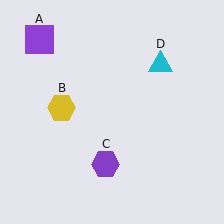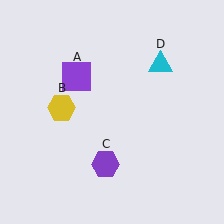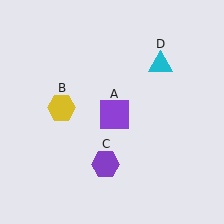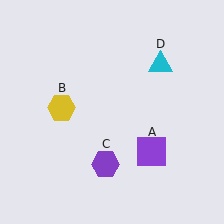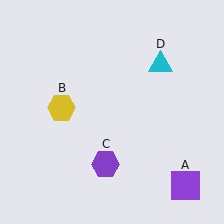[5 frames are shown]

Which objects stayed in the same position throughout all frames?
Yellow hexagon (object B) and purple hexagon (object C) and cyan triangle (object D) remained stationary.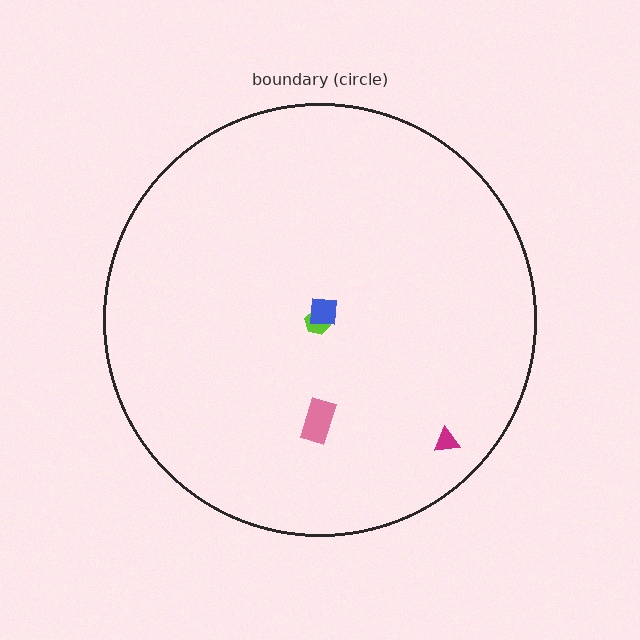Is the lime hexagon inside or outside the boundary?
Inside.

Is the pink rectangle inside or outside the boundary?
Inside.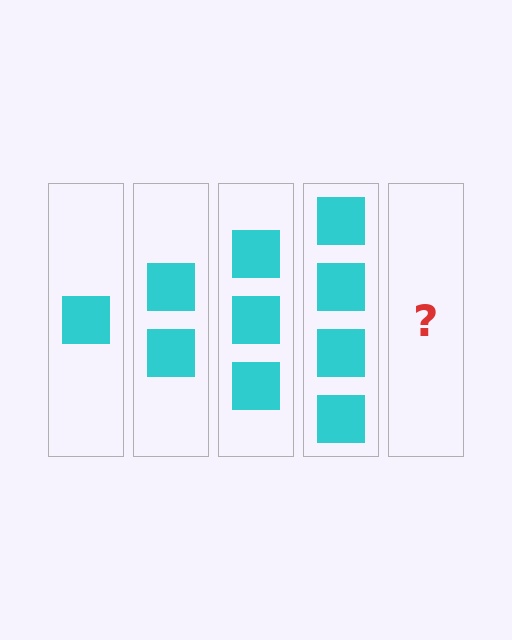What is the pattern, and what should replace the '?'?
The pattern is that each step adds one more square. The '?' should be 5 squares.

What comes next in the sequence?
The next element should be 5 squares.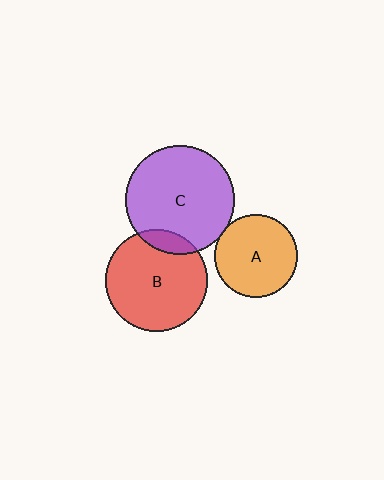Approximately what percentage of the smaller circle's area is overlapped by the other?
Approximately 10%.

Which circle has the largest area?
Circle C (purple).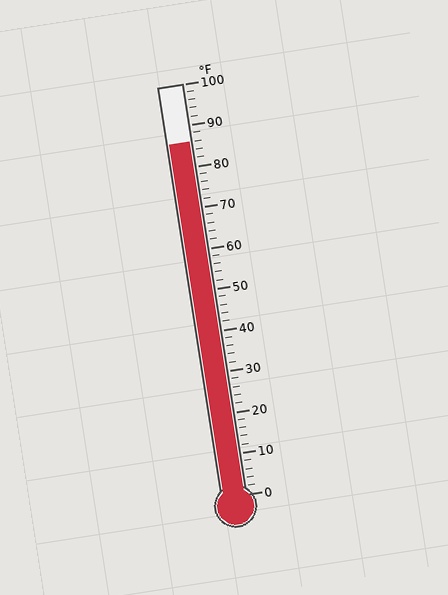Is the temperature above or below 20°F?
The temperature is above 20°F.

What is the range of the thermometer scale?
The thermometer scale ranges from 0°F to 100°F.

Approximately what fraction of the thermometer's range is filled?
The thermometer is filled to approximately 85% of its range.